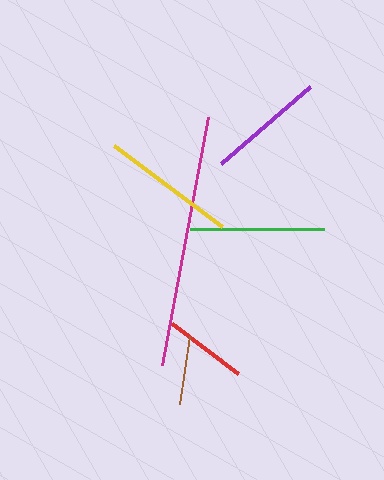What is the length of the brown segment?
The brown segment is approximately 69 pixels long.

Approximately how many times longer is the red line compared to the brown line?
The red line is approximately 1.2 times the length of the brown line.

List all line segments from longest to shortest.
From longest to shortest: magenta, yellow, green, purple, red, brown.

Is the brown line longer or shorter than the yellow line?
The yellow line is longer than the brown line.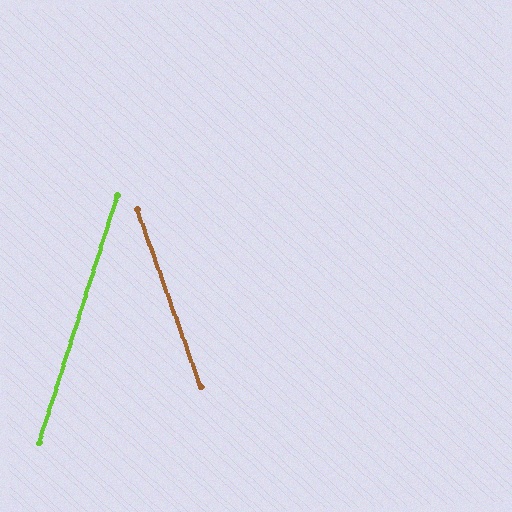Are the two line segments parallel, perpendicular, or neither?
Neither parallel nor perpendicular — they differ by about 37°.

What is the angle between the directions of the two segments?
Approximately 37 degrees.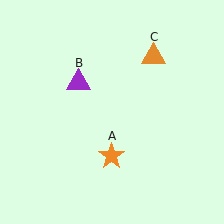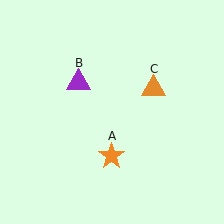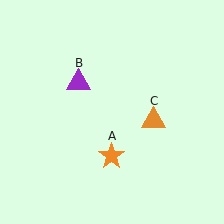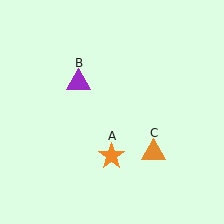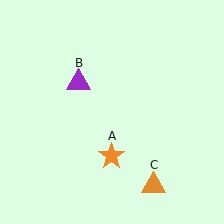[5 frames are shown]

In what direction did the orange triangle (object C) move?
The orange triangle (object C) moved down.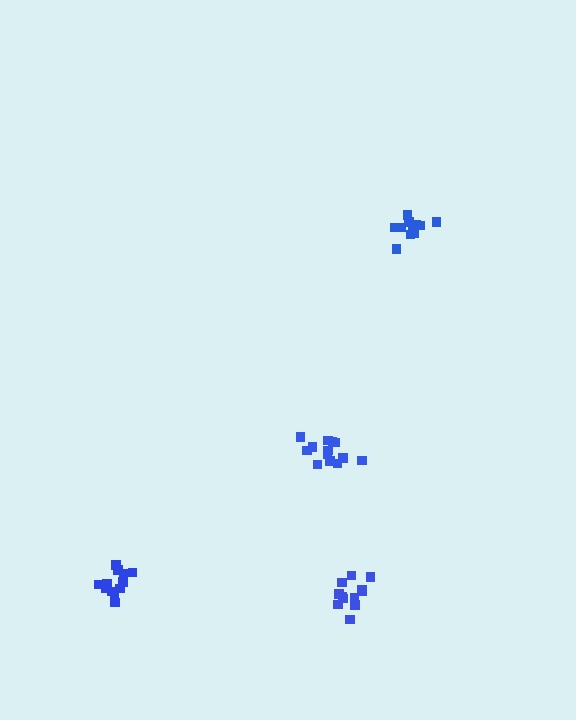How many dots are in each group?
Group 1: 12 dots, Group 2: 13 dots, Group 3: 13 dots, Group 4: 12 dots (50 total).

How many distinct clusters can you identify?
There are 4 distinct clusters.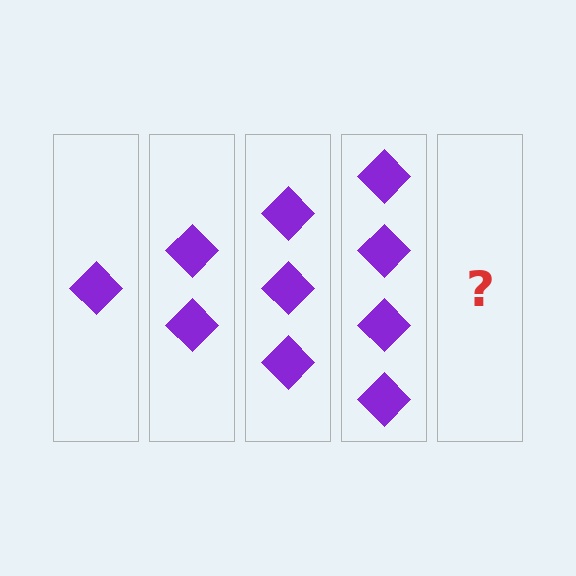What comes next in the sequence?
The next element should be 5 diamonds.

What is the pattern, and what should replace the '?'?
The pattern is that each step adds one more diamond. The '?' should be 5 diamonds.